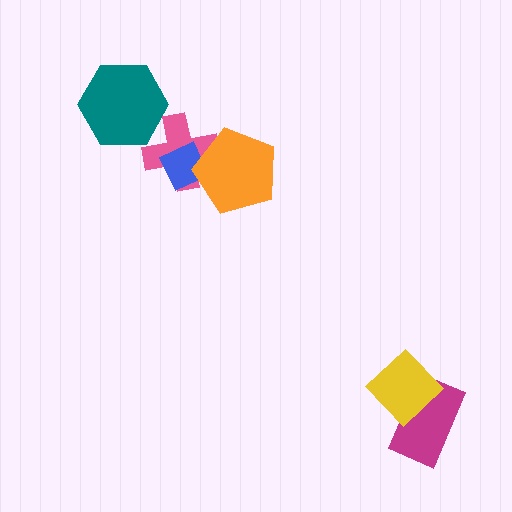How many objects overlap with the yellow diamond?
1 object overlaps with the yellow diamond.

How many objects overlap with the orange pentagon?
2 objects overlap with the orange pentagon.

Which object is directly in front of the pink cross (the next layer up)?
The blue diamond is directly in front of the pink cross.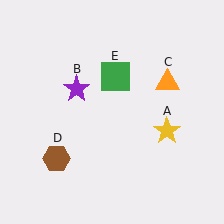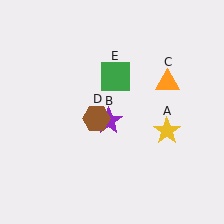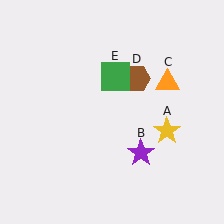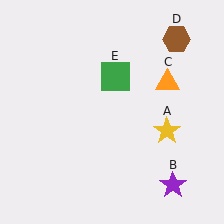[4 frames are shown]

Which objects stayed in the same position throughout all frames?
Yellow star (object A) and orange triangle (object C) and green square (object E) remained stationary.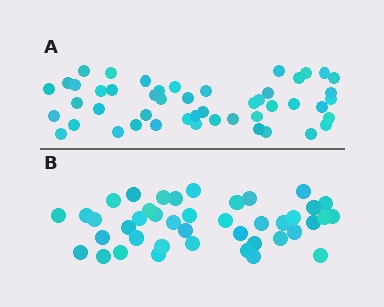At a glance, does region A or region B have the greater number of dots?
Region A (the top region) has more dots.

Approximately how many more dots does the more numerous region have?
Region A has about 6 more dots than region B.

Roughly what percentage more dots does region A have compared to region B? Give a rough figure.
About 15% more.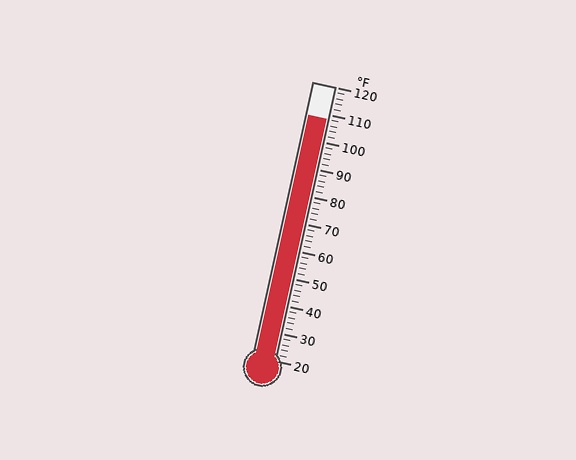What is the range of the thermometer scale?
The thermometer scale ranges from 20°F to 120°F.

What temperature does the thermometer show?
The thermometer shows approximately 108°F.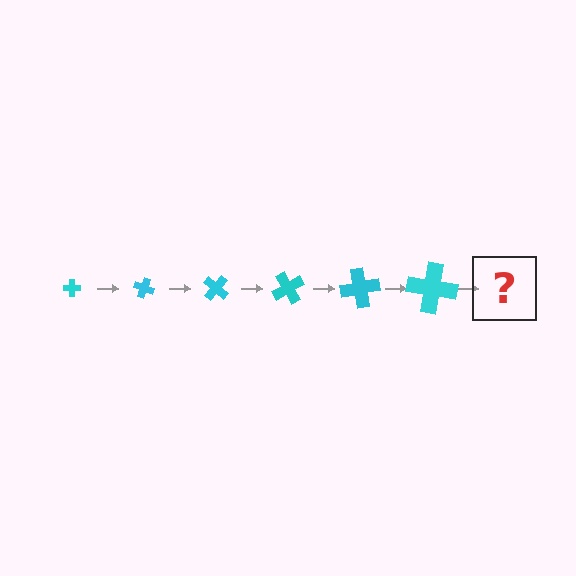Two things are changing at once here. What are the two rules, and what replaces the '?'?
The two rules are that the cross grows larger each step and it rotates 20 degrees each step. The '?' should be a cross, larger than the previous one and rotated 120 degrees from the start.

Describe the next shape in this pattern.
It should be a cross, larger than the previous one and rotated 120 degrees from the start.